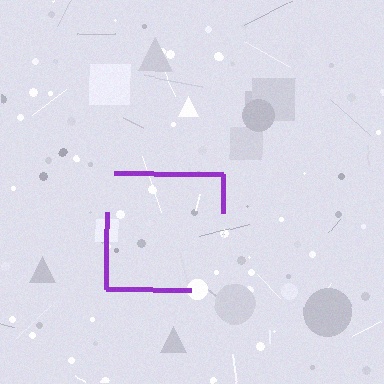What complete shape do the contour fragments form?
The contour fragments form a square.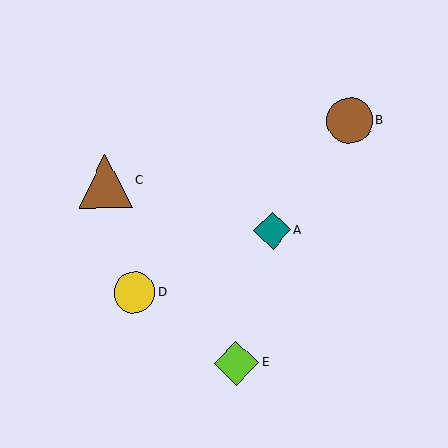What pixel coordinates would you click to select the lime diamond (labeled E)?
Click at (236, 363) to select the lime diamond E.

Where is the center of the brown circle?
The center of the brown circle is at (350, 121).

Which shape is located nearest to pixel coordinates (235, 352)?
The lime diamond (labeled E) at (236, 363) is nearest to that location.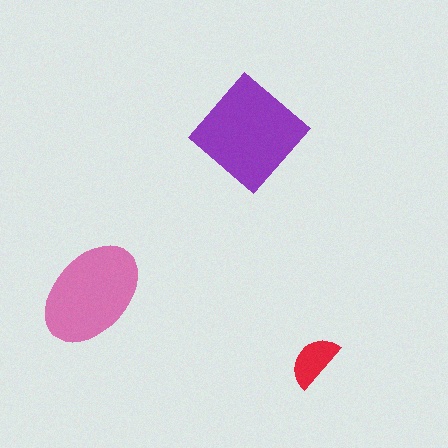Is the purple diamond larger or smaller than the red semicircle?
Larger.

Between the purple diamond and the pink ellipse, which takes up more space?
The purple diamond.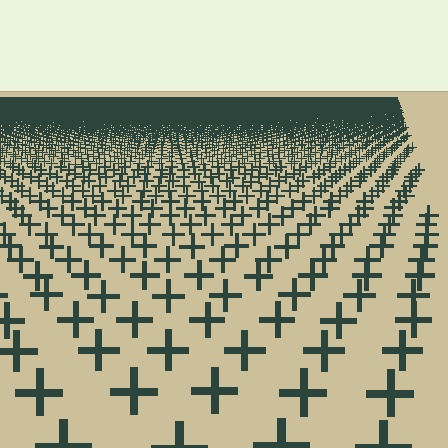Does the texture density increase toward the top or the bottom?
Density increases toward the top.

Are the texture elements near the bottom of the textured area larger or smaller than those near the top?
Larger. Near the bottom, elements are closer to the viewer and appear at a bigger on-screen size.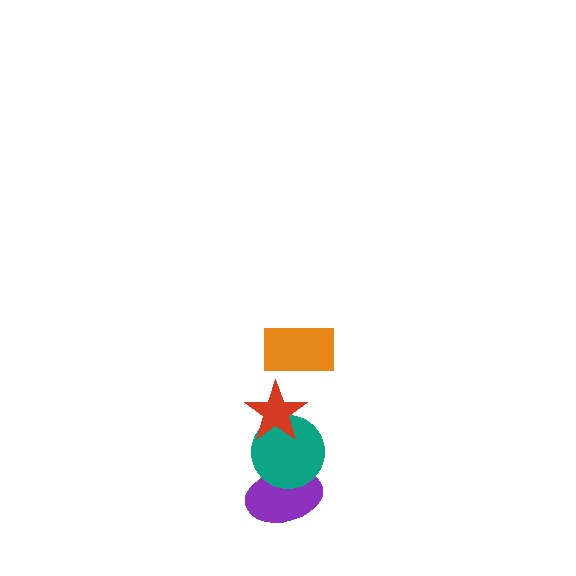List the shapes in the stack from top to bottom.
From top to bottom: the orange rectangle, the red star, the teal circle, the purple ellipse.